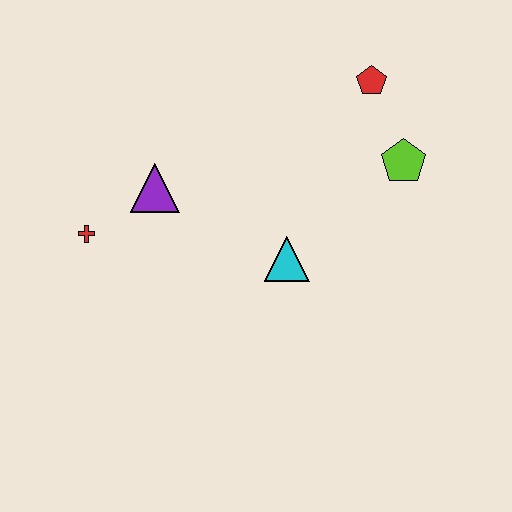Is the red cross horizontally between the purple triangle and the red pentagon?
No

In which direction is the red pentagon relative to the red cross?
The red pentagon is to the right of the red cross.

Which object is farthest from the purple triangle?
The lime pentagon is farthest from the purple triangle.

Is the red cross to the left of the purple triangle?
Yes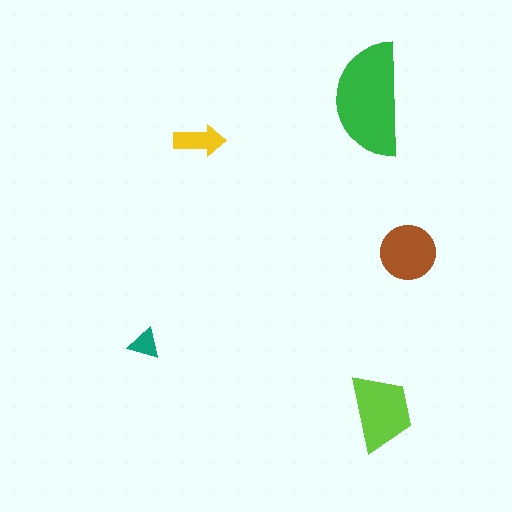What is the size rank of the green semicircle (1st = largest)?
1st.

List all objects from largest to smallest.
The green semicircle, the lime trapezoid, the brown circle, the yellow arrow, the teal triangle.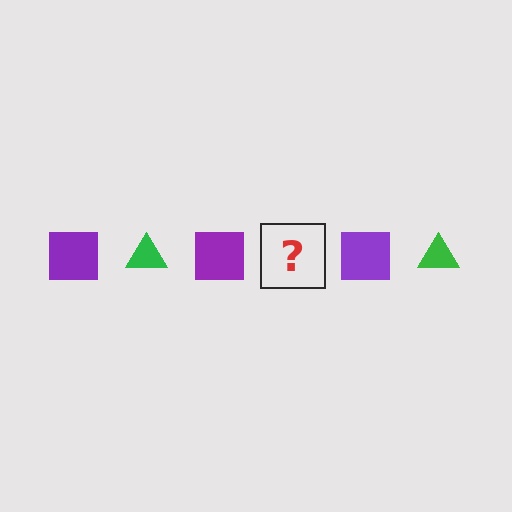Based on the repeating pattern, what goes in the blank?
The blank should be a green triangle.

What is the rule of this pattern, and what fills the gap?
The rule is that the pattern alternates between purple square and green triangle. The gap should be filled with a green triangle.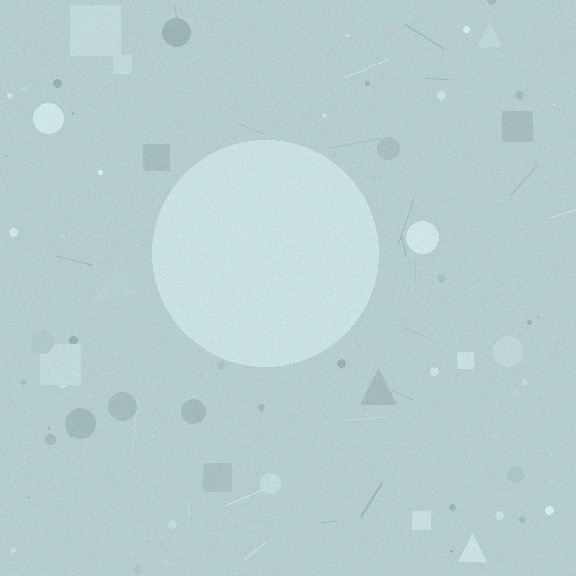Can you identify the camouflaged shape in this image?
The camouflaged shape is a circle.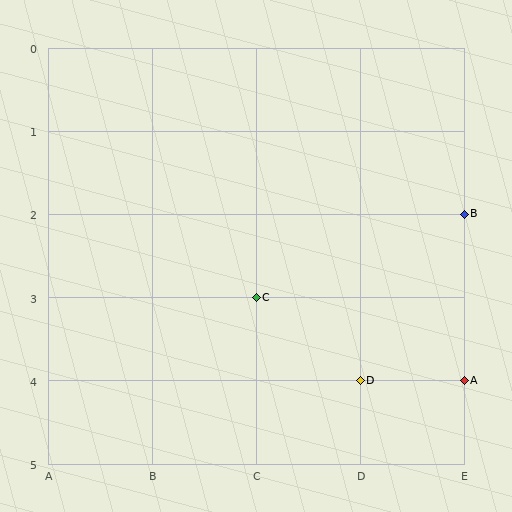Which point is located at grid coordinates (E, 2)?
Point B is at (E, 2).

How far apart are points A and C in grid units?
Points A and C are 2 columns and 1 row apart (about 2.2 grid units diagonally).